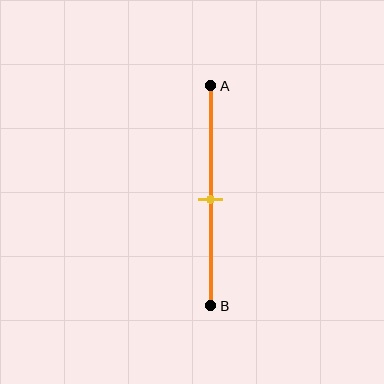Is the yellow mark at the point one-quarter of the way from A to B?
No, the mark is at about 50% from A, not at the 25% one-quarter point.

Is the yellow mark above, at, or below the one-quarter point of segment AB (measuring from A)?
The yellow mark is below the one-quarter point of segment AB.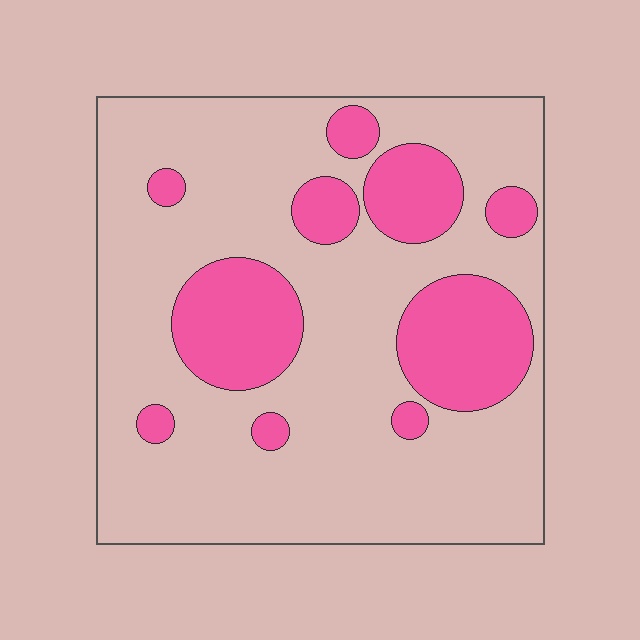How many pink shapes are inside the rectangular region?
10.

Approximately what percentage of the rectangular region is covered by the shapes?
Approximately 25%.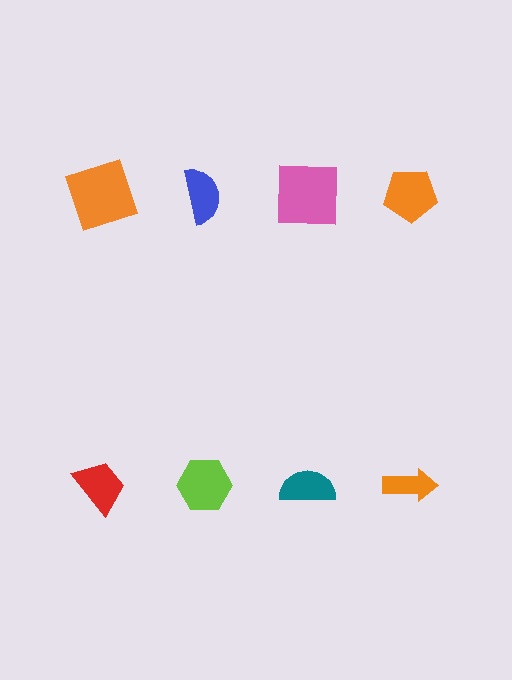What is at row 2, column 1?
A red trapezoid.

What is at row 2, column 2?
A lime hexagon.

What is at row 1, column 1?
An orange square.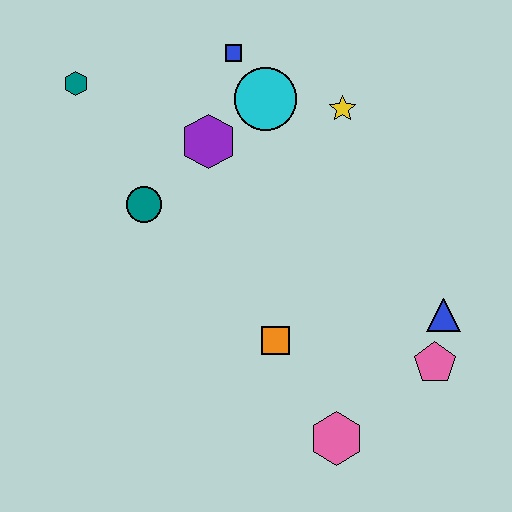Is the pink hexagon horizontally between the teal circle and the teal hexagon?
No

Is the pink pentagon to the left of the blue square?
No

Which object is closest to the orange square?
The pink hexagon is closest to the orange square.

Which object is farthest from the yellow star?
The pink hexagon is farthest from the yellow star.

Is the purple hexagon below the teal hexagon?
Yes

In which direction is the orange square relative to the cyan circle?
The orange square is below the cyan circle.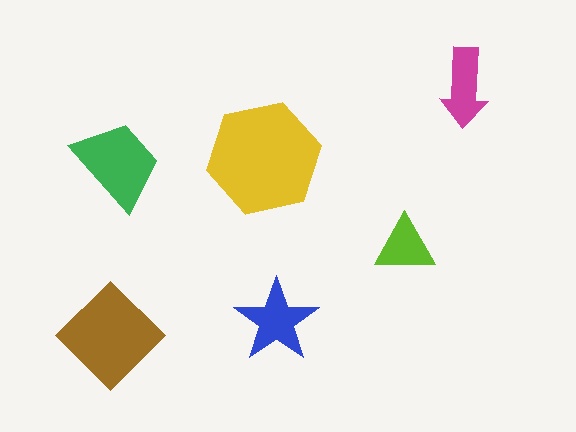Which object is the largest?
The yellow hexagon.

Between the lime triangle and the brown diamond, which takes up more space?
The brown diamond.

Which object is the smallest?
The lime triangle.